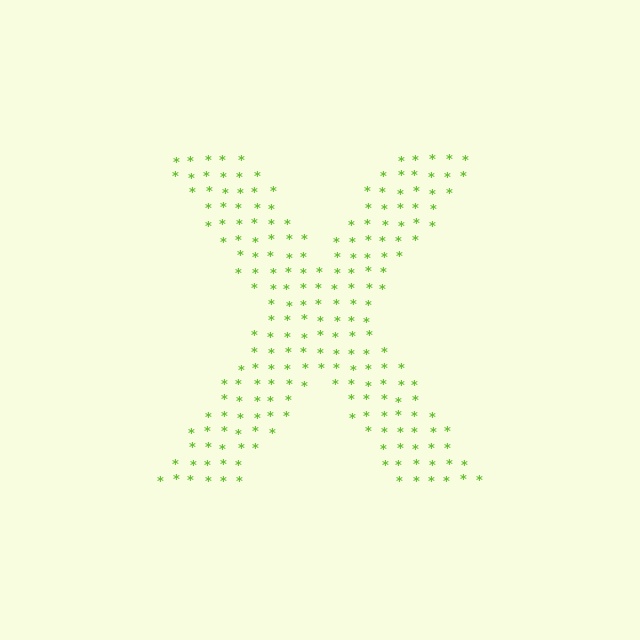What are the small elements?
The small elements are asterisks.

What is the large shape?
The large shape is the letter X.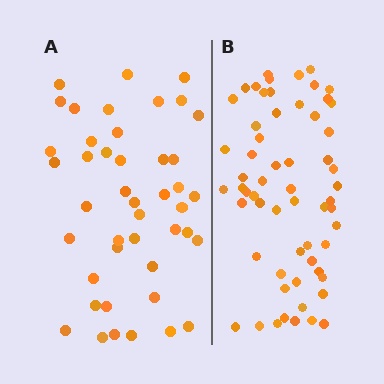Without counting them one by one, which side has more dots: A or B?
Region B (the right region) has more dots.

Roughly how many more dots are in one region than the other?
Region B has approximately 15 more dots than region A.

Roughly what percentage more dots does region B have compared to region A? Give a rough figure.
About 35% more.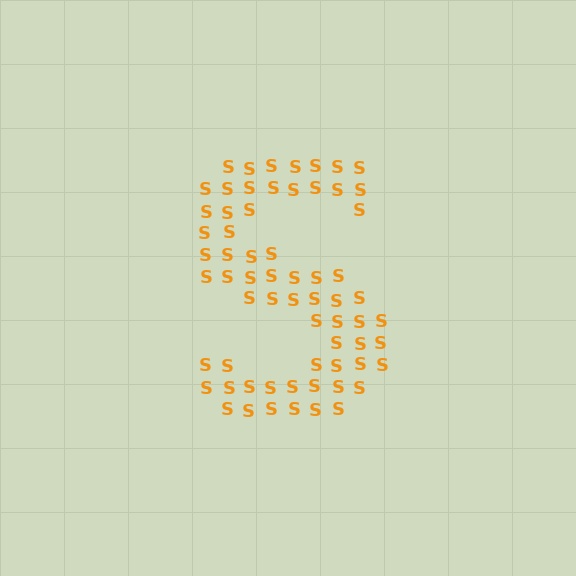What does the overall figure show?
The overall figure shows the letter S.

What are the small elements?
The small elements are letter S's.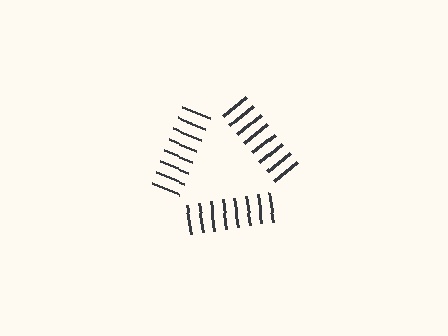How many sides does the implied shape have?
3 sides — the line-ends trace a triangle.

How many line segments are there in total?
24 — 8 along each of the 3 edges.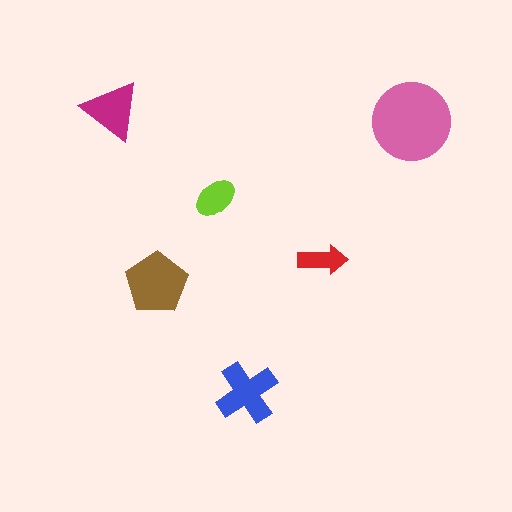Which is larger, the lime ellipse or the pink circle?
The pink circle.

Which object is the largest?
The pink circle.